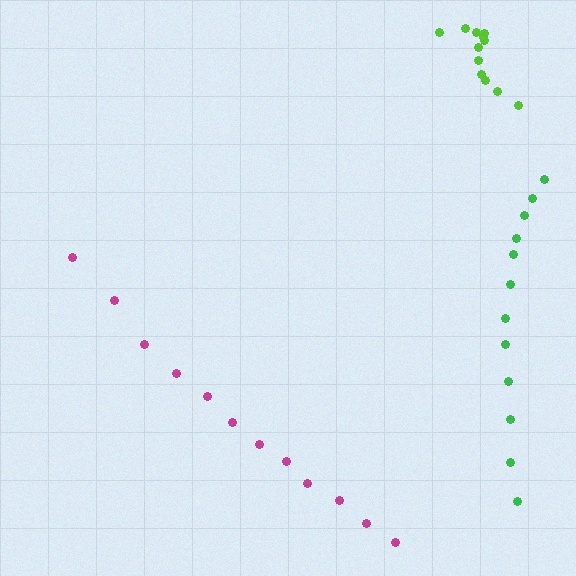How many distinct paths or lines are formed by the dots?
There are 3 distinct paths.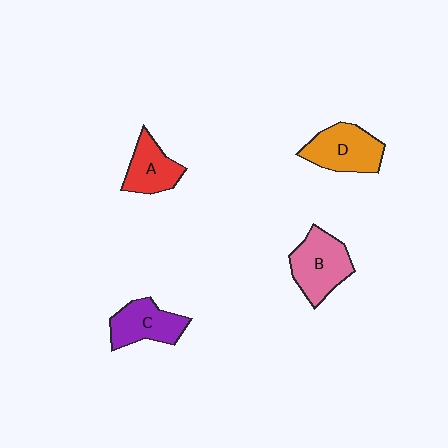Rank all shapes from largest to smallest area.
From largest to smallest: B (pink), D (orange), C (purple), A (red).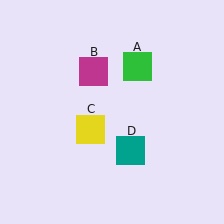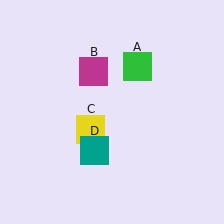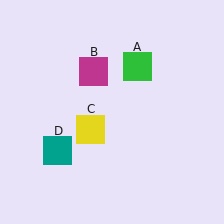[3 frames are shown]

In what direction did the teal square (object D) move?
The teal square (object D) moved left.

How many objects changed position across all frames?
1 object changed position: teal square (object D).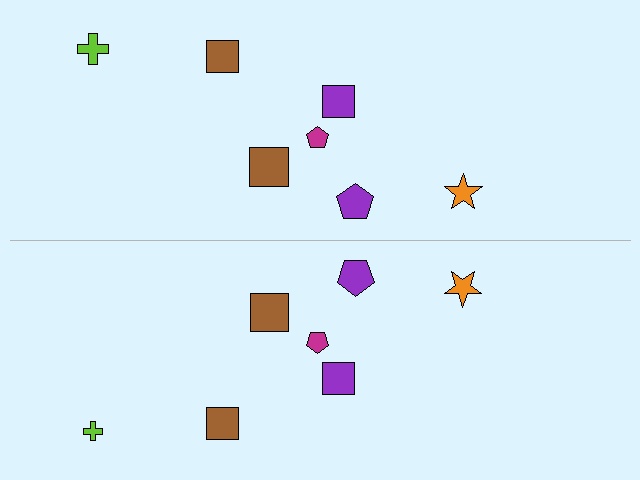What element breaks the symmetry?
The lime cross on the bottom side has a different size than its mirror counterpart.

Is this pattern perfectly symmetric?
No, the pattern is not perfectly symmetric. The lime cross on the bottom side has a different size than its mirror counterpart.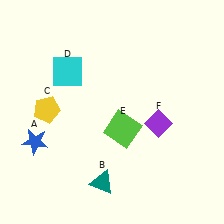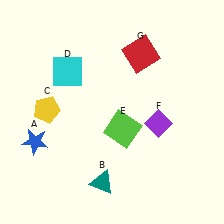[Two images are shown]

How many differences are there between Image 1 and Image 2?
There is 1 difference between the two images.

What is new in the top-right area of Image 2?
A red square (G) was added in the top-right area of Image 2.